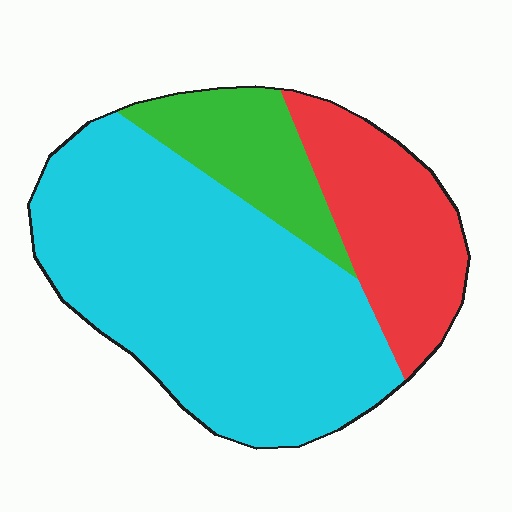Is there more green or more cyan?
Cyan.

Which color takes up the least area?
Green, at roughly 15%.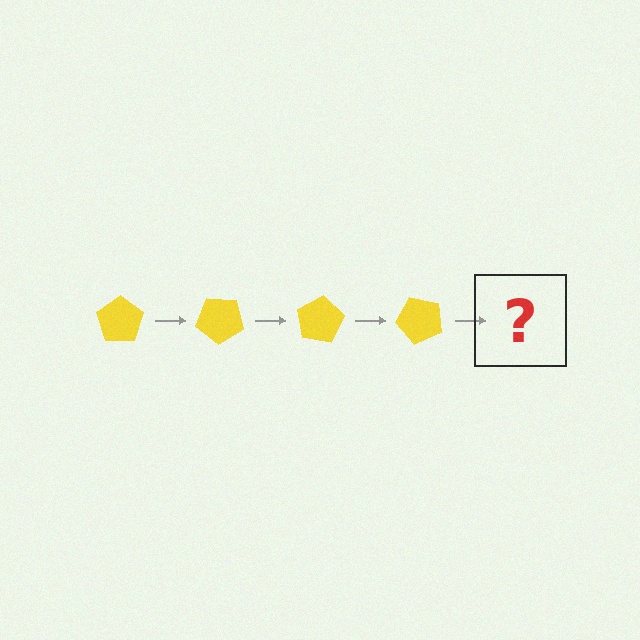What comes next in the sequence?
The next element should be a yellow pentagon rotated 160 degrees.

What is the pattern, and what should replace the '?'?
The pattern is that the pentagon rotates 40 degrees each step. The '?' should be a yellow pentagon rotated 160 degrees.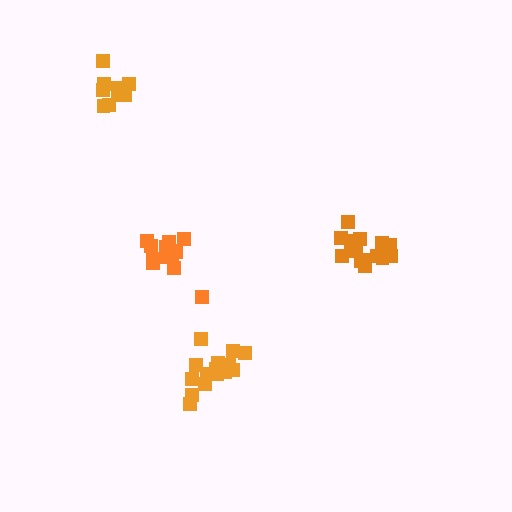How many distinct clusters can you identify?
There are 4 distinct clusters.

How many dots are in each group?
Group 1: 16 dots, Group 2: 10 dots, Group 3: 14 dots, Group 4: 16 dots (56 total).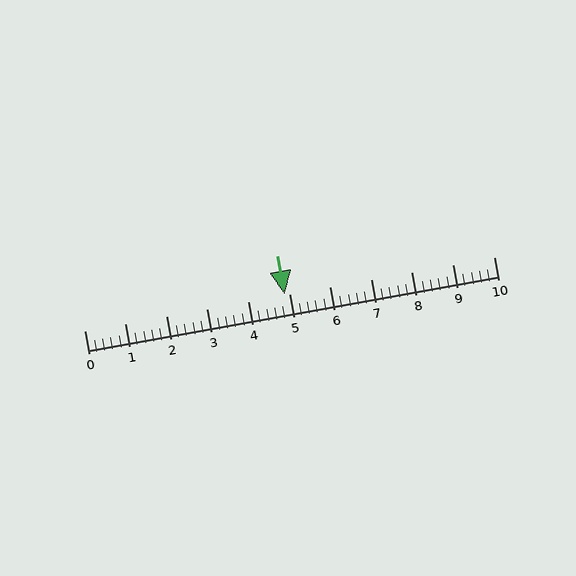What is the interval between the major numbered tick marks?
The major tick marks are spaced 1 units apart.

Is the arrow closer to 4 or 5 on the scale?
The arrow is closer to 5.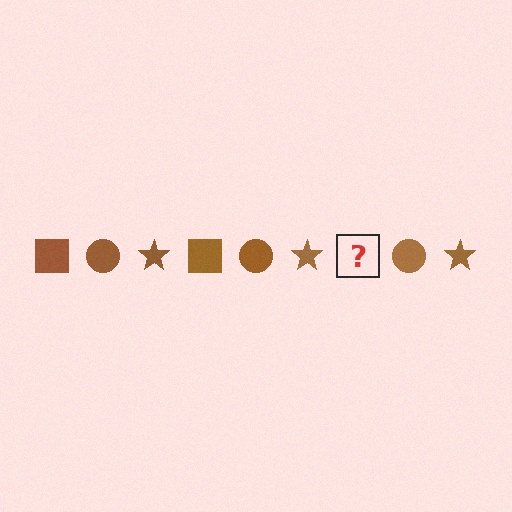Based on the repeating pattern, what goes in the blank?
The blank should be a brown square.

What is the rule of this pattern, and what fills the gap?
The rule is that the pattern cycles through square, circle, star shapes in brown. The gap should be filled with a brown square.